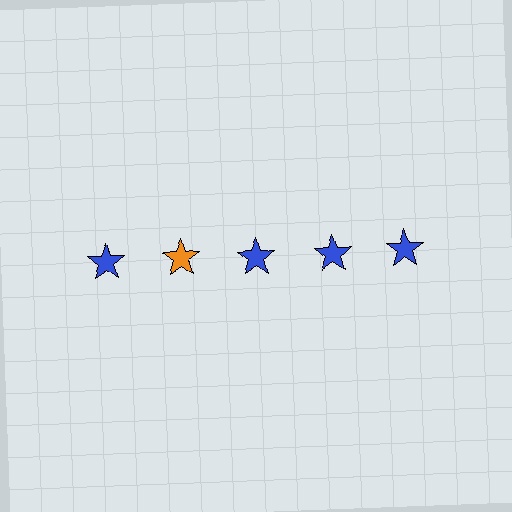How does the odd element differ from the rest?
It has a different color: orange instead of blue.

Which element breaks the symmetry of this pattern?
The orange star in the top row, second from left column breaks the symmetry. All other shapes are blue stars.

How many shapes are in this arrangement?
There are 5 shapes arranged in a grid pattern.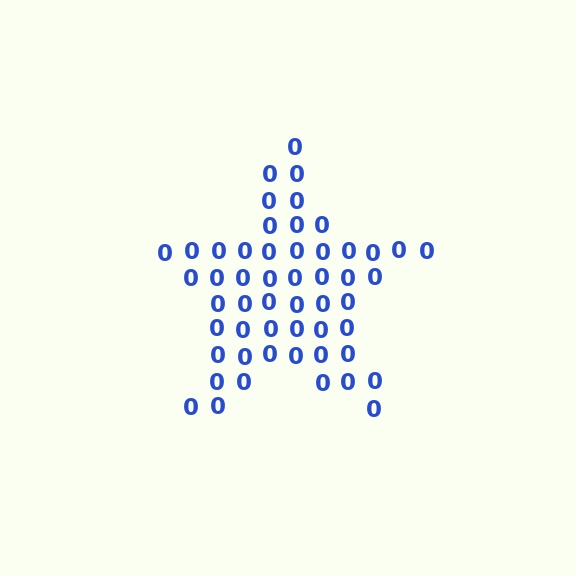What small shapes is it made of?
It is made of small digit 0's.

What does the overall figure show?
The overall figure shows a star.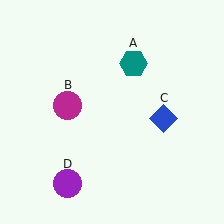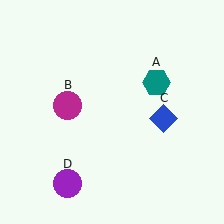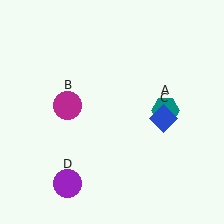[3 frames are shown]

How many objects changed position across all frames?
1 object changed position: teal hexagon (object A).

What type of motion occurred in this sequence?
The teal hexagon (object A) rotated clockwise around the center of the scene.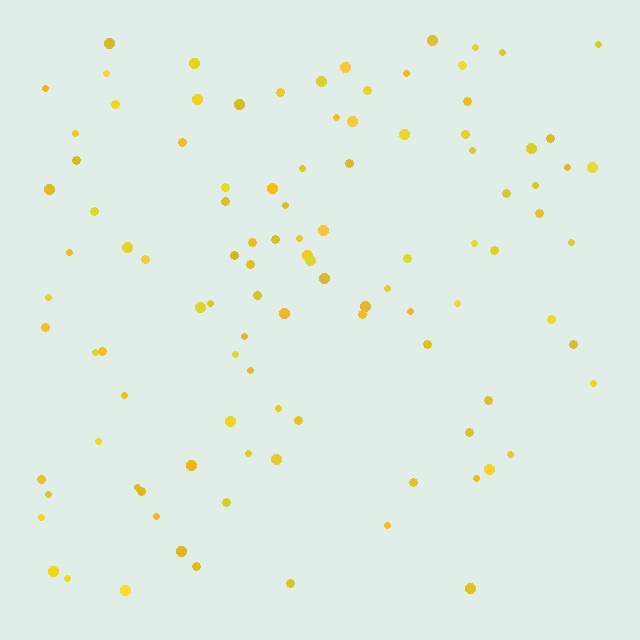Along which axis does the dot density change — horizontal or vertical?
Vertical.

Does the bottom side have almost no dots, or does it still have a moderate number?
Still a moderate number, just noticeably fewer than the top.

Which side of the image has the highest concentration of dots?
The top.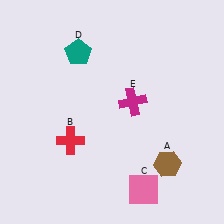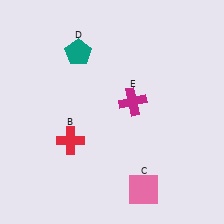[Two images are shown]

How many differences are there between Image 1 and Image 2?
There is 1 difference between the two images.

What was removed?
The brown hexagon (A) was removed in Image 2.